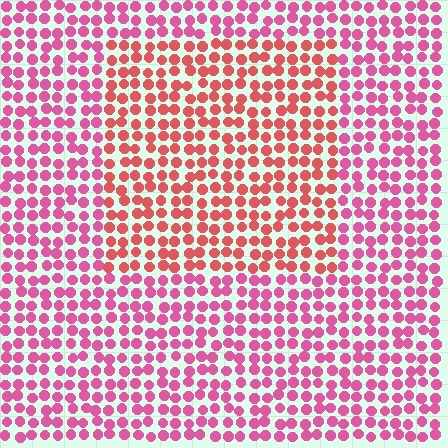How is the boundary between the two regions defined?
The boundary is defined purely by a slight shift in hue (about 31 degrees). Spacing, size, and orientation are identical on both sides.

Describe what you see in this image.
The image is filled with small pink elements in a uniform arrangement. A rectangle-shaped region is visible where the elements are tinted to a slightly different hue, forming a subtle color boundary.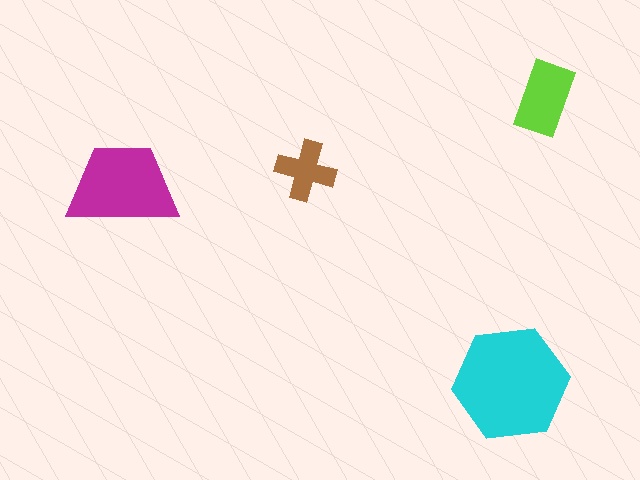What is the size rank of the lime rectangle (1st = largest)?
3rd.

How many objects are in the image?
There are 4 objects in the image.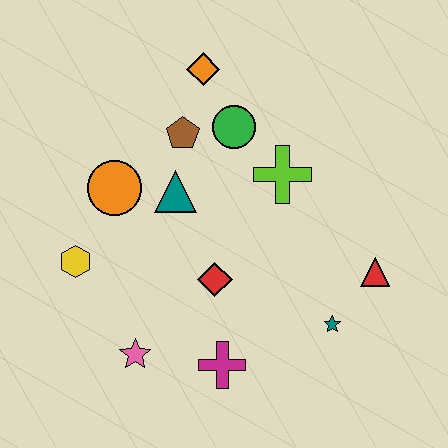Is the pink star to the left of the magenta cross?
Yes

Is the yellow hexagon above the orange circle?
No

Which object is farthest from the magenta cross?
The orange diamond is farthest from the magenta cross.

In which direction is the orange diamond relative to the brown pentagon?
The orange diamond is above the brown pentagon.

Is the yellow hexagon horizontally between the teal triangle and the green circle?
No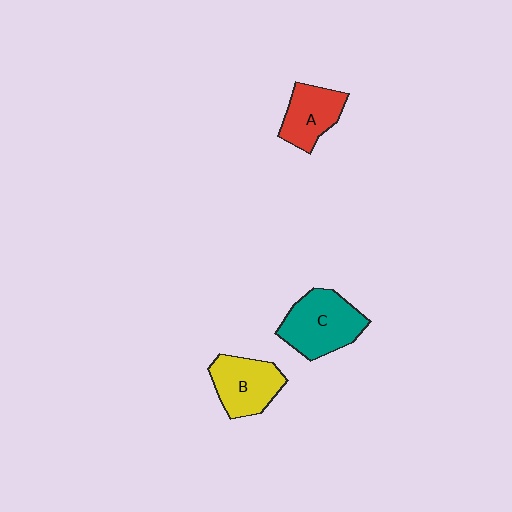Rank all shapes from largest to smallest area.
From largest to smallest: C (teal), B (yellow), A (red).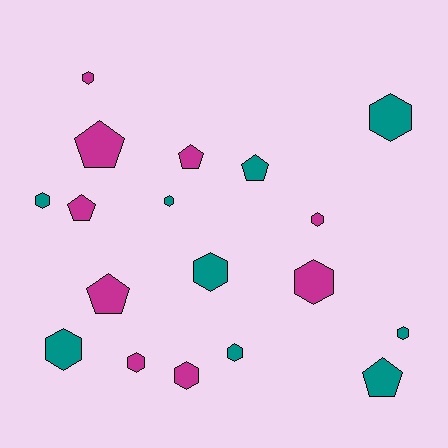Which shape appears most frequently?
Hexagon, with 12 objects.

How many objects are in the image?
There are 18 objects.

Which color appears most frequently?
Magenta, with 9 objects.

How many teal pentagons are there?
There are 2 teal pentagons.